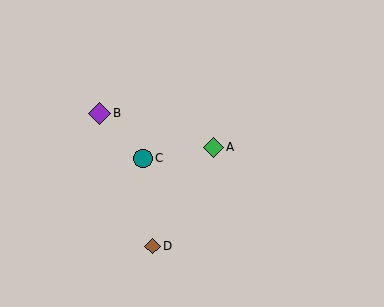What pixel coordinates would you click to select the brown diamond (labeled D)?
Click at (153, 246) to select the brown diamond D.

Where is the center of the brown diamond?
The center of the brown diamond is at (153, 246).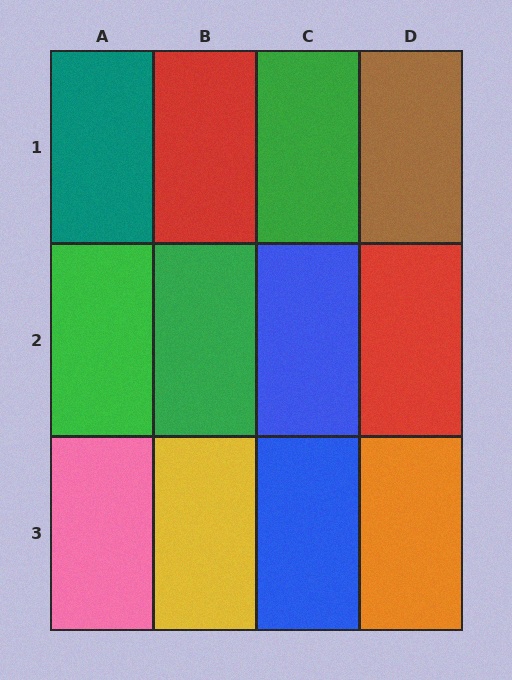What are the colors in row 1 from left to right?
Teal, red, green, brown.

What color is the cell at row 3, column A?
Pink.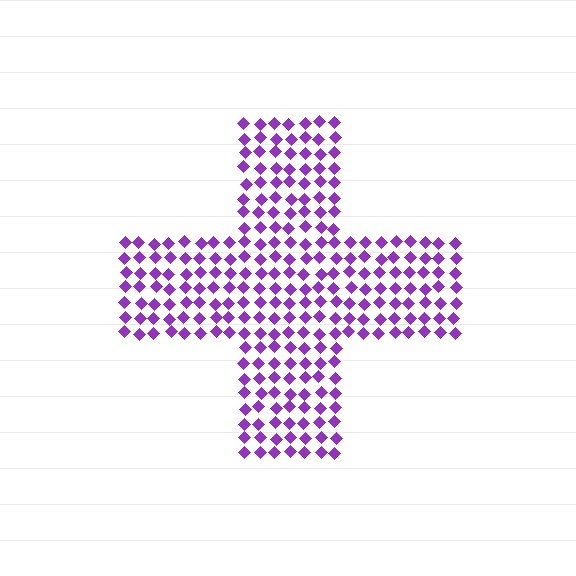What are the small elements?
The small elements are diamonds.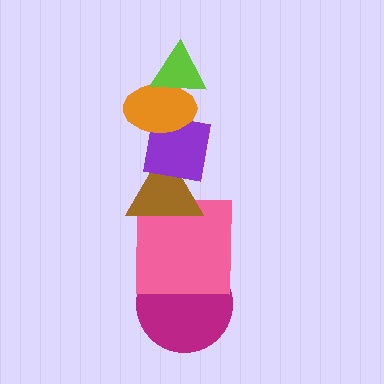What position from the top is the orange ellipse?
The orange ellipse is 2nd from the top.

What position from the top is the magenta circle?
The magenta circle is 6th from the top.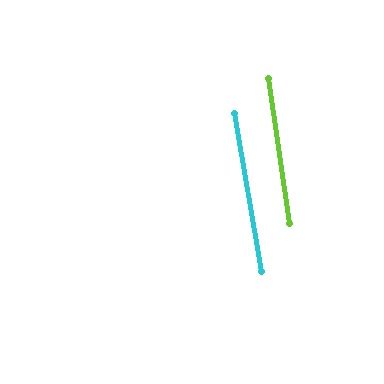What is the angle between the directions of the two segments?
Approximately 1 degree.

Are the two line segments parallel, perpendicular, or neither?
Parallel — their directions differ by only 1.3°.